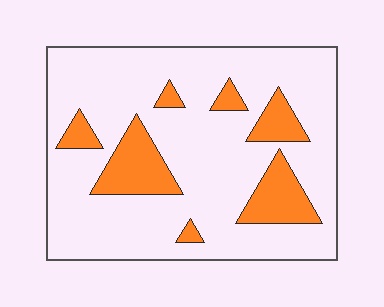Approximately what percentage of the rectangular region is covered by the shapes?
Approximately 20%.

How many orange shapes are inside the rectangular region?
7.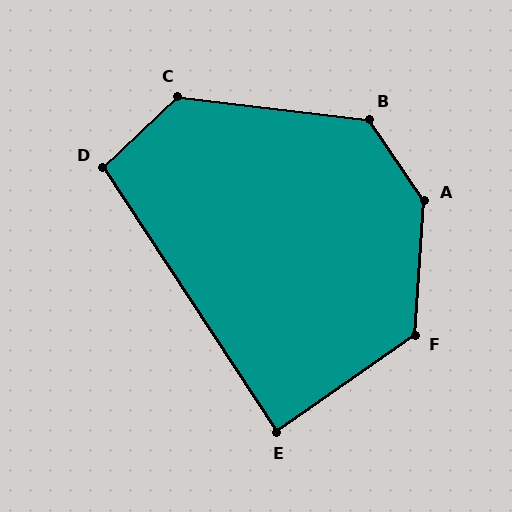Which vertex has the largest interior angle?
A, at approximately 142 degrees.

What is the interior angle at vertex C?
Approximately 130 degrees (obtuse).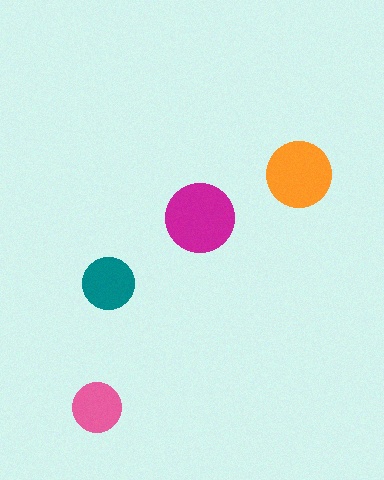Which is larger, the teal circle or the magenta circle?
The magenta one.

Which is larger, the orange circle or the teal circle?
The orange one.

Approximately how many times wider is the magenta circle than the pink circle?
About 1.5 times wider.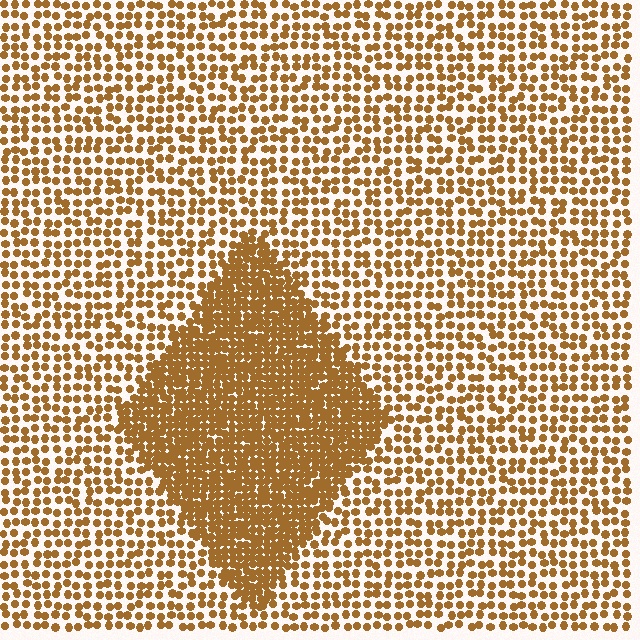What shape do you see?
I see a diamond.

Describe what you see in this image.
The image contains small brown elements arranged at two different densities. A diamond-shaped region is visible where the elements are more densely packed than the surrounding area.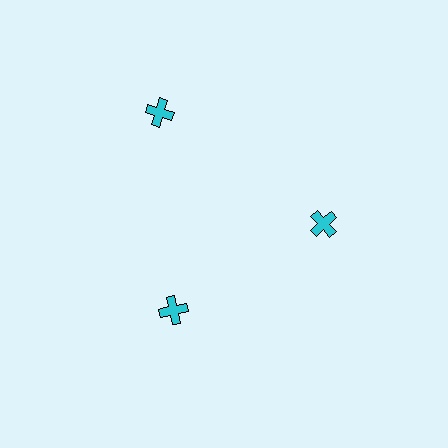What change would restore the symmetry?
The symmetry would be restored by moving it inward, back onto the ring so that all 3 crosses sit at equal angles and equal distance from the center.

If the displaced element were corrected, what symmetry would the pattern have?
It would have 3-fold rotational symmetry — the pattern would map onto itself every 120 degrees.